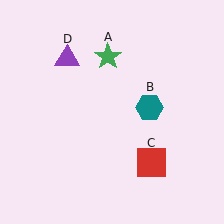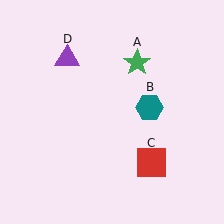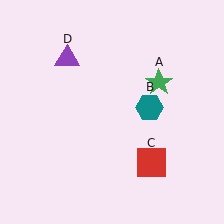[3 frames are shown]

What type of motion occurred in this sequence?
The green star (object A) rotated clockwise around the center of the scene.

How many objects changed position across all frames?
1 object changed position: green star (object A).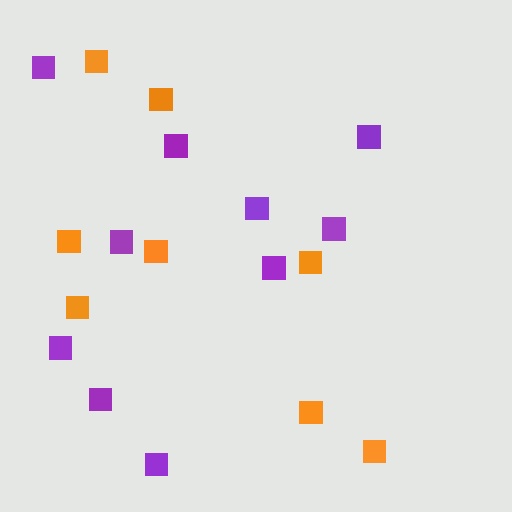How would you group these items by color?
There are 2 groups: one group of orange squares (8) and one group of purple squares (10).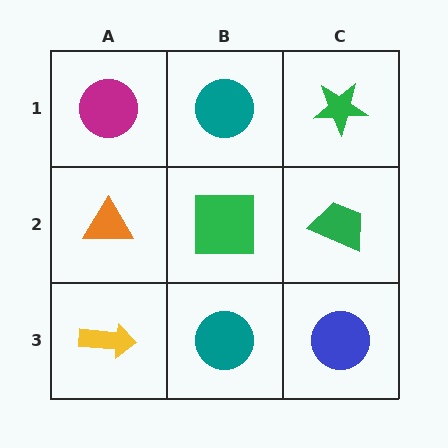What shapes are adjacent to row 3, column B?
A green square (row 2, column B), a yellow arrow (row 3, column A), a blue circle (row 3, column C).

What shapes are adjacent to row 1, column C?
A green trapezoid (row 2, column C), a teal circle (row 1, column B).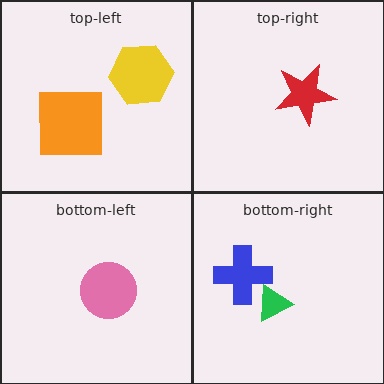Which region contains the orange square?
The top-left region.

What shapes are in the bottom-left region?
The pink circle.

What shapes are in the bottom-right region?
The blue cross, the green triangle.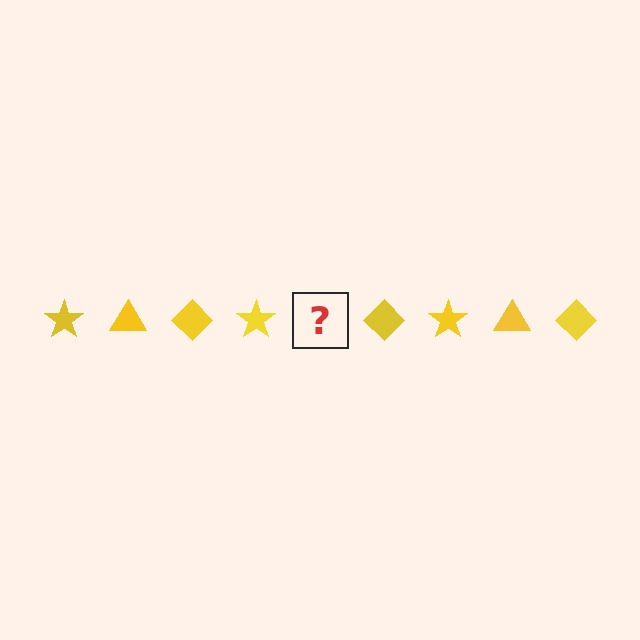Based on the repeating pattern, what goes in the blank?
The blank should be a yellow triangle.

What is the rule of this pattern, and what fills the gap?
The rule is that the pattern cycles through star, triangle, diamond shapes in yellow. The gap should be filled with a yellow triangle.